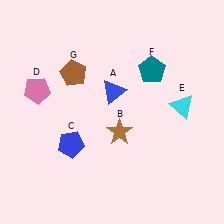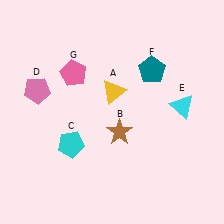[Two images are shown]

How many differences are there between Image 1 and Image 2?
There are 3 differences between the two images.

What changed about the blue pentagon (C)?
In Image 1, C is blue. In Image 2, it changed to cyan.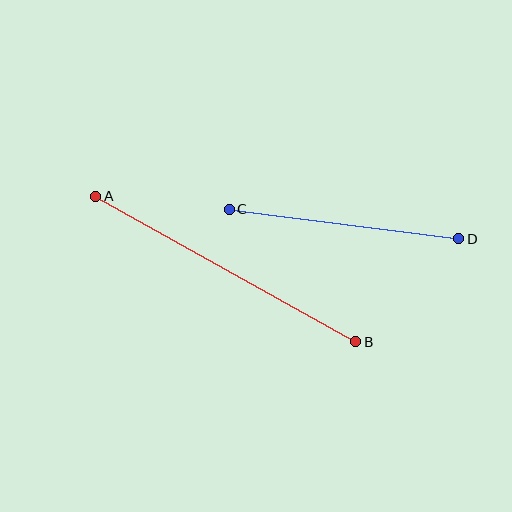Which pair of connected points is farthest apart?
Points A and B are farthest apart.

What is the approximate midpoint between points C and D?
The midpoint is at approximately (344, 224) pixels.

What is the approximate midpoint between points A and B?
The midpoint is at approximately (226, 269) pixels.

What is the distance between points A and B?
The distance is approximately 298 pixels.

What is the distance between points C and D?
The distance is approximately 231 pixels.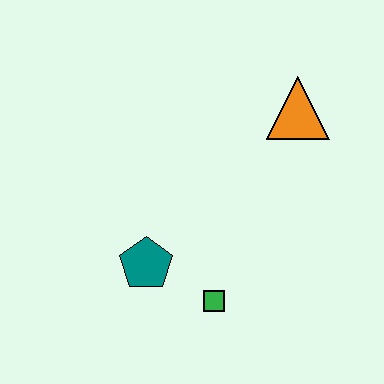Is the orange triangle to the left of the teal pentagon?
No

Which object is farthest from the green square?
The orange triangle is farthest from the green square.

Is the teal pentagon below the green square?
No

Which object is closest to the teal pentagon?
The green square is closest to the teal pentagon.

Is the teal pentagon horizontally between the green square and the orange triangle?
No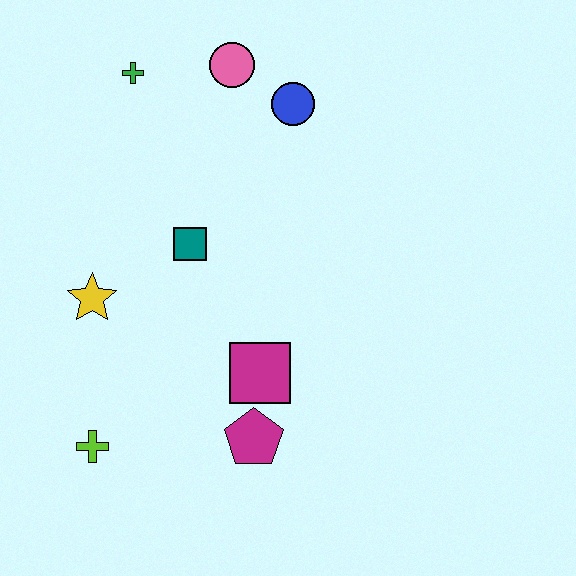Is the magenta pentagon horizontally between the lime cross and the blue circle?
Yes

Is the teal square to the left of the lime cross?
No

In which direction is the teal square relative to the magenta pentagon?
The teal square is above the magenta pentagon.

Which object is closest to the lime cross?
The yellow star is closest to the lime cross.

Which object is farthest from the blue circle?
The lime cross is farthest from the blue circle.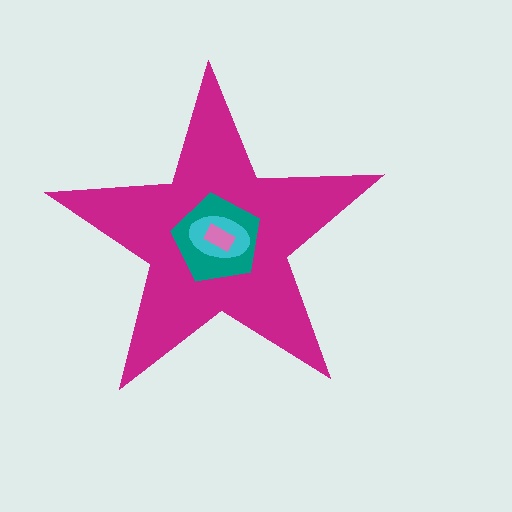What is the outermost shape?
The magenta star.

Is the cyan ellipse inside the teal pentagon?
Yes.